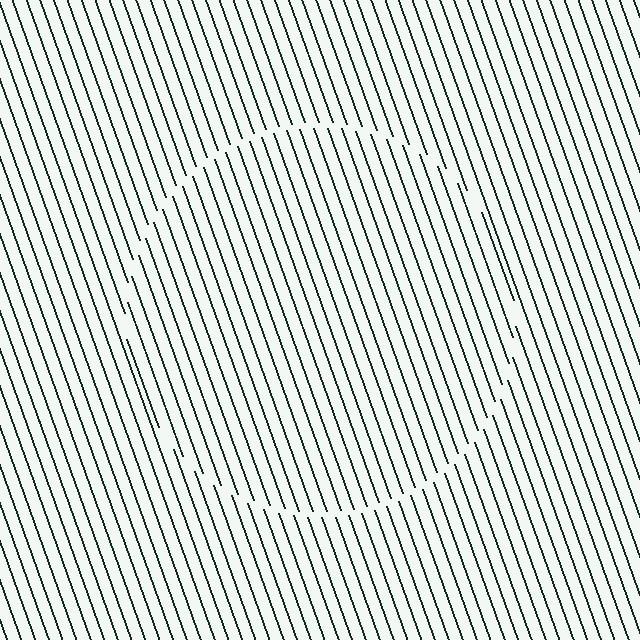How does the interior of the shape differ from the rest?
The interior of the shape contains the same grating, shifted by half a period — the contour is defined by the phase discontinuity where line-ends from the inner and outer gratings abut.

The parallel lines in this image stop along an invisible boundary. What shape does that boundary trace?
An illusory circle. The interior of the shape contains the same grating, shifted by half a period — the contour is defined by the phase discontinuity where line-ends from the inner and outer gratings abut.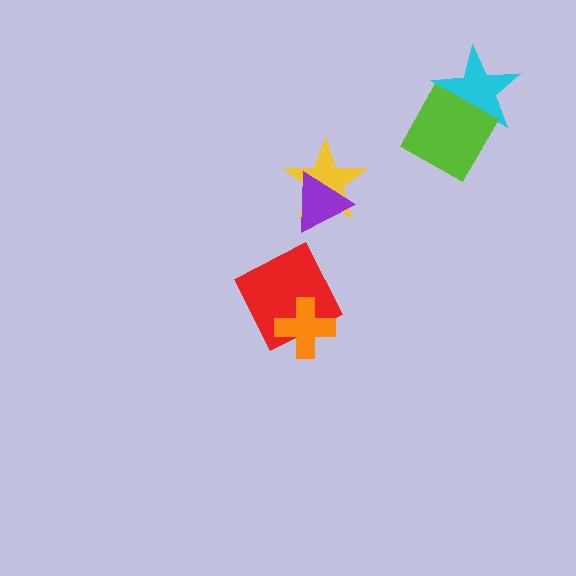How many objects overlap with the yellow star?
1 object overlaps with the yellow star.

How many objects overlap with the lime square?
1 object overlaps with the lime square.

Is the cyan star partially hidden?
Yes, it is partially covered by another shape.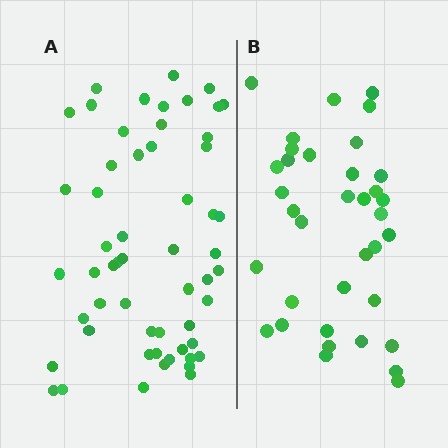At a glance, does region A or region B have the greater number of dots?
Region A (the left region) has more dots.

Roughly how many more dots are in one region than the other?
Region A has approximately 20 more dots than region B.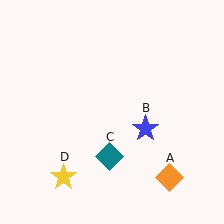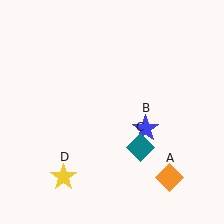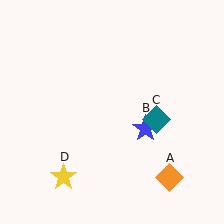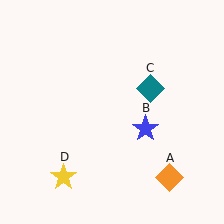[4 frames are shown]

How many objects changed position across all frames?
1 object changed position: teal diamond (object C).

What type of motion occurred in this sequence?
The teal diamond (object C) rotated counterclockwise around the center of the scene.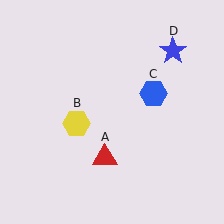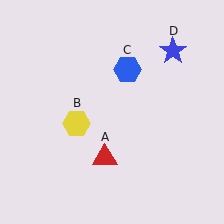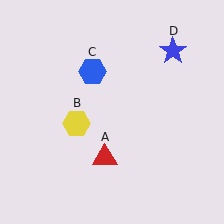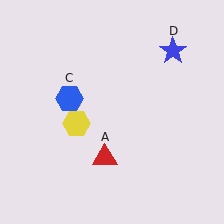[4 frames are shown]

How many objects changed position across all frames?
1 object changed position: blue hexagon (object C).